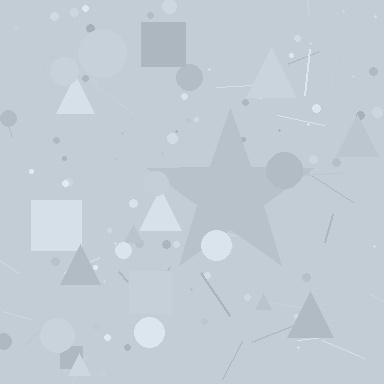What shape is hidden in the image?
A star is hidden in the image.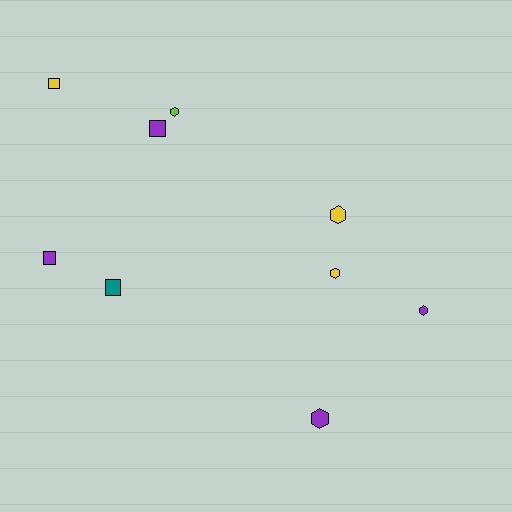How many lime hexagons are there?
There is 1 lime hexagon.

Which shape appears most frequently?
Hexagon, with 5 objects.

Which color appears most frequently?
Purple, with 4 objects.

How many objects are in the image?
There are 9 objects.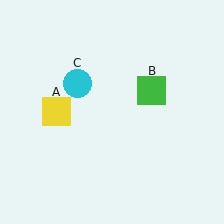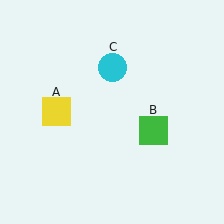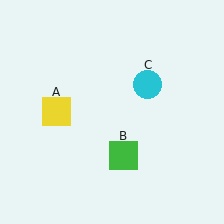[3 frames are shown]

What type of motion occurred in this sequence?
The green square (object B), cyan circle (object C) rotated clockwise around the center of the scene.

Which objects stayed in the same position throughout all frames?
Yellow square (object A) remained stationary.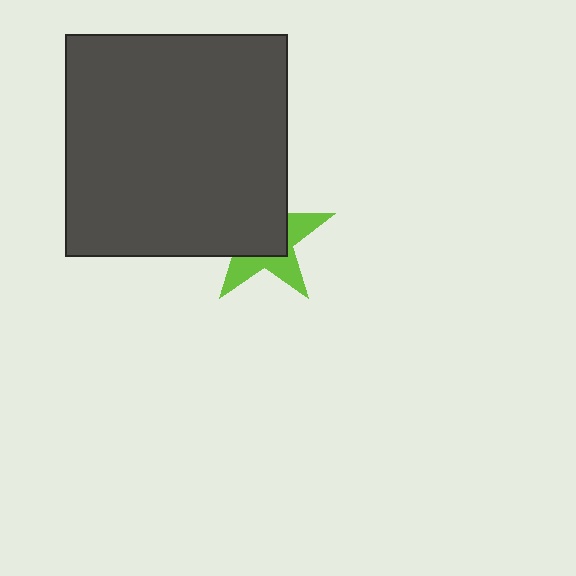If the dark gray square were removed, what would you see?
You would see the complete lime star.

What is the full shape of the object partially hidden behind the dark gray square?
The partially hidden object is a lime star.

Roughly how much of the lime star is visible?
A small part of it is visible (roughly 41%).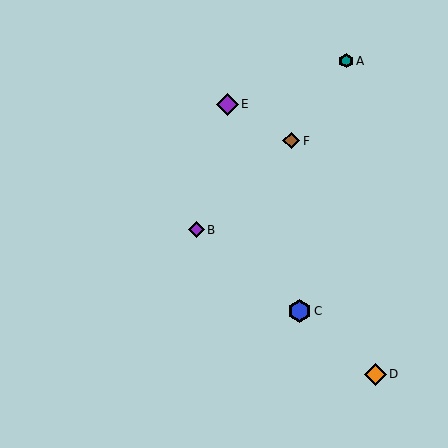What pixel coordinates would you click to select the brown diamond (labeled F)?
Click at (291, 141) to select the brown diamond F.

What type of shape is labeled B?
Shape B is a purple diamond.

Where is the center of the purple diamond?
The center of the purple diamond is at (228, 104).